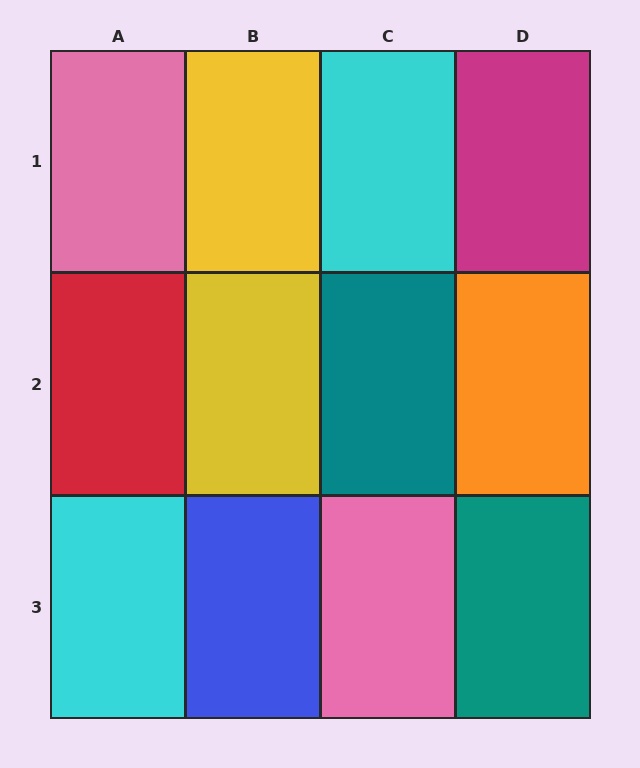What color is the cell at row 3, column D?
Teal.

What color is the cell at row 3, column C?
Pink.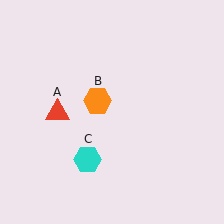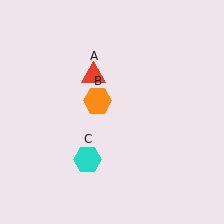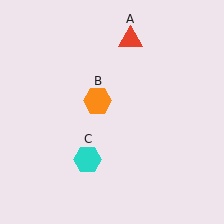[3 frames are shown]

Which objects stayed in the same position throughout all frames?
Orange hexagon (object B) and cyan hexagon (object C) remained stationary.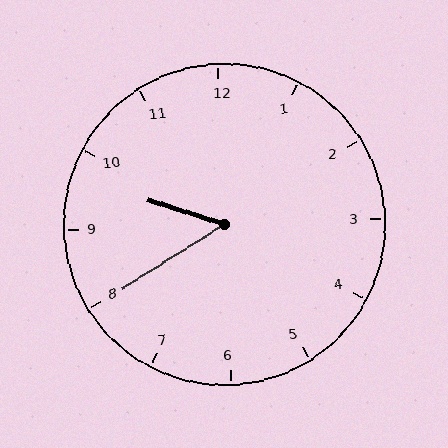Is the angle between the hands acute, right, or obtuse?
It is acute.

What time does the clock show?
9:40.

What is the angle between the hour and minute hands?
Approximately 50 degrees.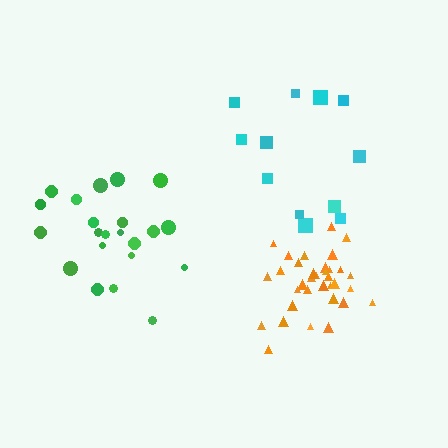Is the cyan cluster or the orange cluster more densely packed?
Orange.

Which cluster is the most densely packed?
Orange.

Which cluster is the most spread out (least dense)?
Cyan.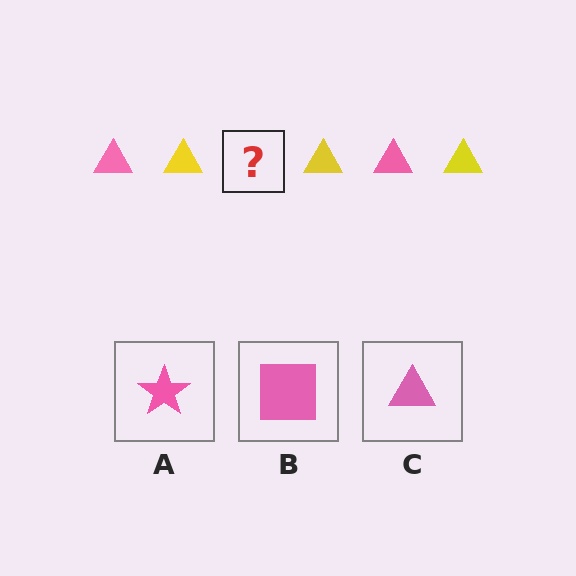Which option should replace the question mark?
Option C.